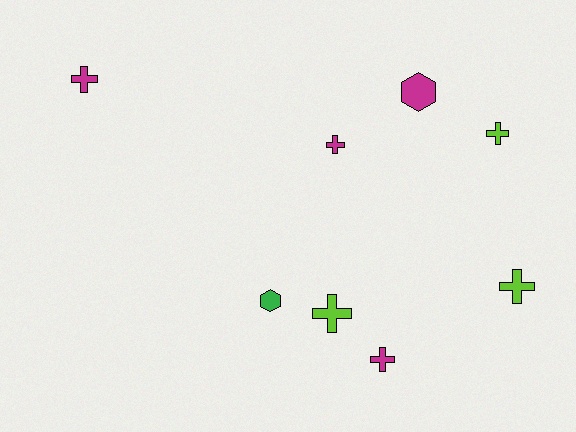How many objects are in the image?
There are 8 objects.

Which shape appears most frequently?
Cross, with 6 objects.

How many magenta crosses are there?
There are 3 magenta crosses.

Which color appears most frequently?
Magenta, with 4 objects.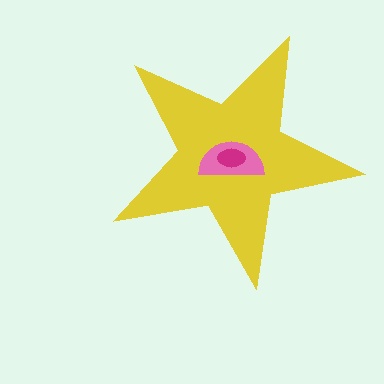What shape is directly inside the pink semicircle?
The magenta ellipse.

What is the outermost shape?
The yellow star.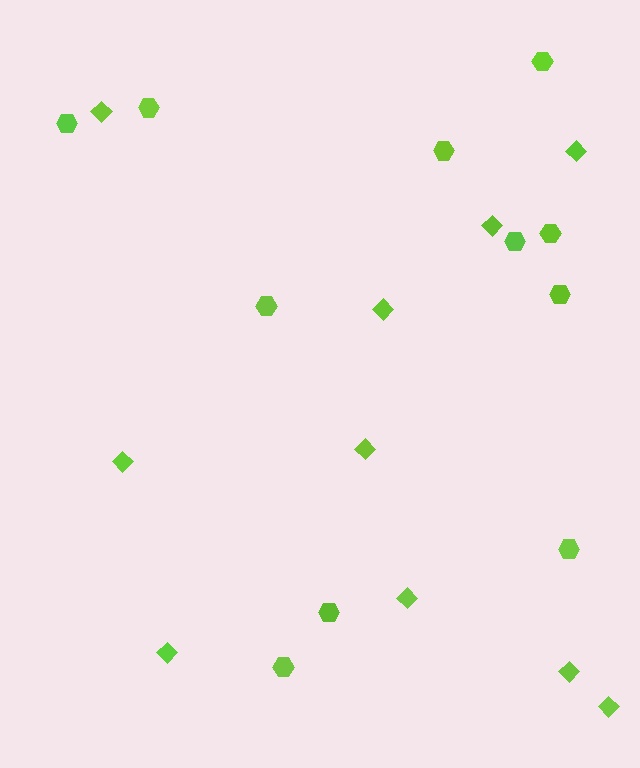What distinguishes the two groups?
There are 2 groups: one group of hexagons (11) and one group of diamonds (10).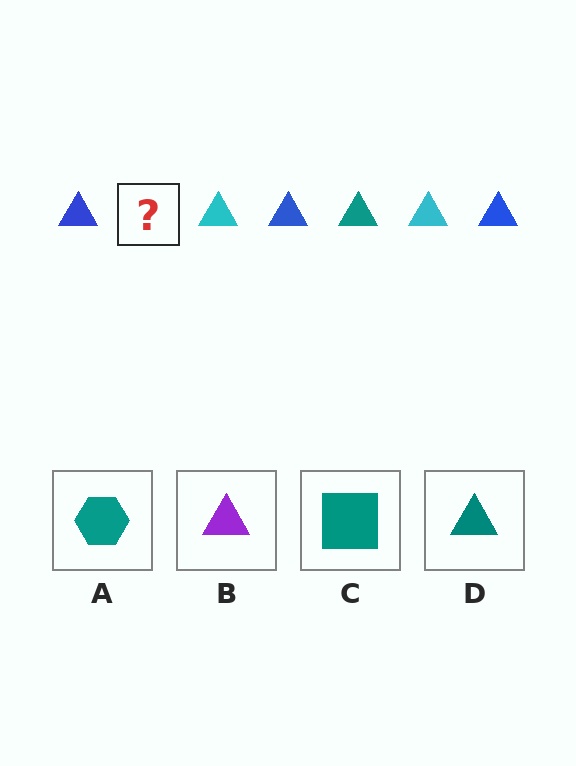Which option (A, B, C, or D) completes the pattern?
D.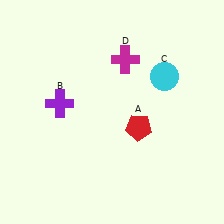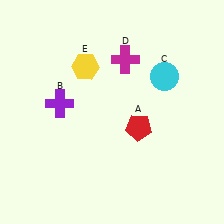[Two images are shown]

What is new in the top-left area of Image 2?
A yellow hexagon (E) was added in the top-left area of Image 2.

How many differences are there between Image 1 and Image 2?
There is 1 difference between the two images.